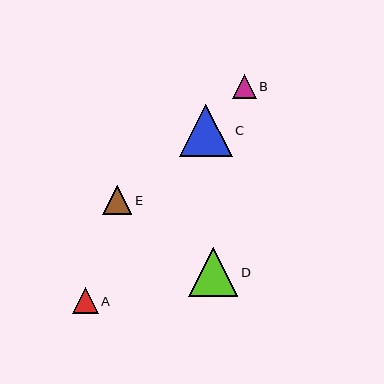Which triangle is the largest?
Triangle C is the largest with a size of approximately 53 pixels.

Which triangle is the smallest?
Triangle B is the smallest with a size of approximately 24 pixels.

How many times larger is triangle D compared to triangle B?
Triangle D is approximately 2.1 times the size of triangle B.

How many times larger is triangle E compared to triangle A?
Triangle E is approximately 1.1 times the size of triangle A.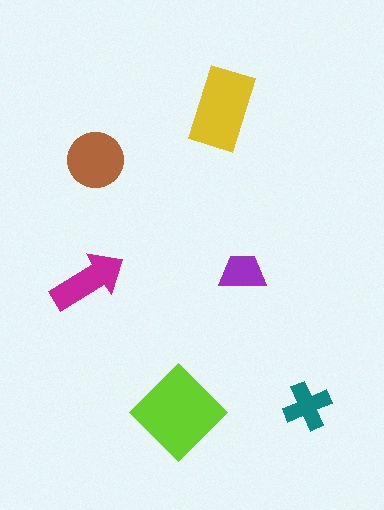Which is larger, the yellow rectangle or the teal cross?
The yellow rectangle.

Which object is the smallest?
The purple trapezoid.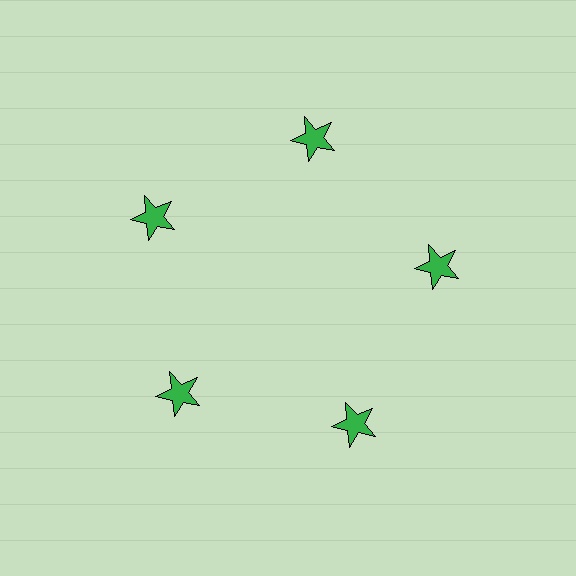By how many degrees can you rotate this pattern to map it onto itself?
The pattern maps onto itself every 72 degrees of rotation.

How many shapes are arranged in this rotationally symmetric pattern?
There are 5 shapes, arranged in 5 groups of 1.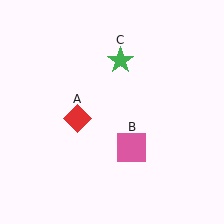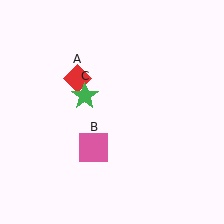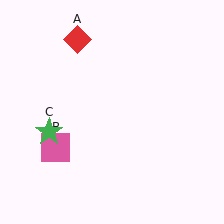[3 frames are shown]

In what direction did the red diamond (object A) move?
The red diamond (object A) moved up.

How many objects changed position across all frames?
3 objects changed position: red diamond (object A), pink square (object B), green star (object C).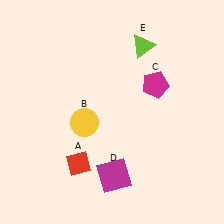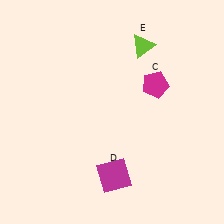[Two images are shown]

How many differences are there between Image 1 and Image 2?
There are 2 differences between the two images.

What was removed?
The red diamond (A), the yellow circle (B) were removed in Image 2.